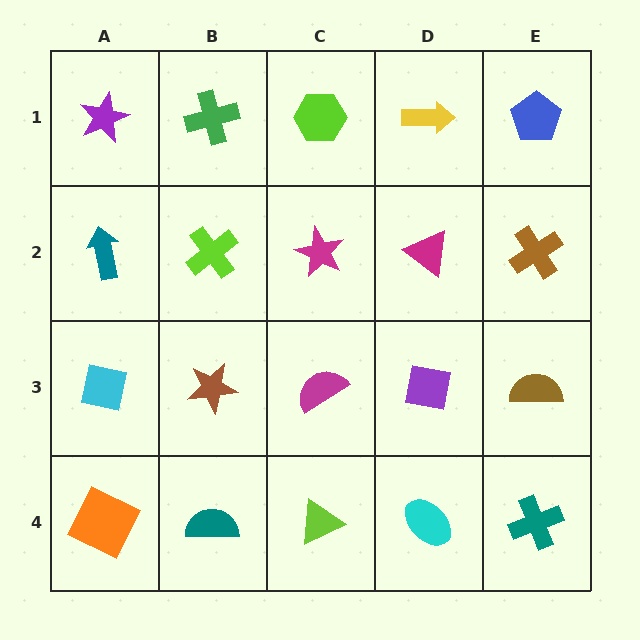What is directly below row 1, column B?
A lime cross.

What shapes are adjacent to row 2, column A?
A purple star (row 1, column A), a cyan square (row 3, column A), a lime cross (row 2, column B).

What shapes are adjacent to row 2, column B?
A green cross (row 1, column B), a brown star (row 3, column B), a teal arrow (row 2, column A), a magenta star (row 2, column C).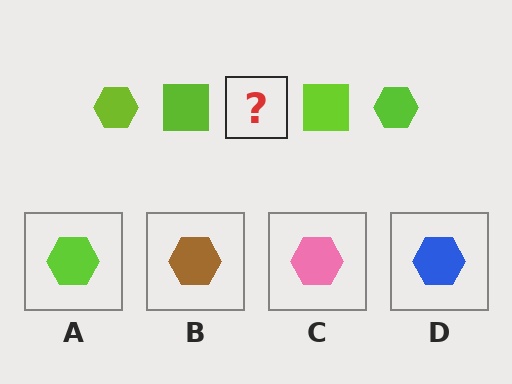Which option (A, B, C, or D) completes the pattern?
A.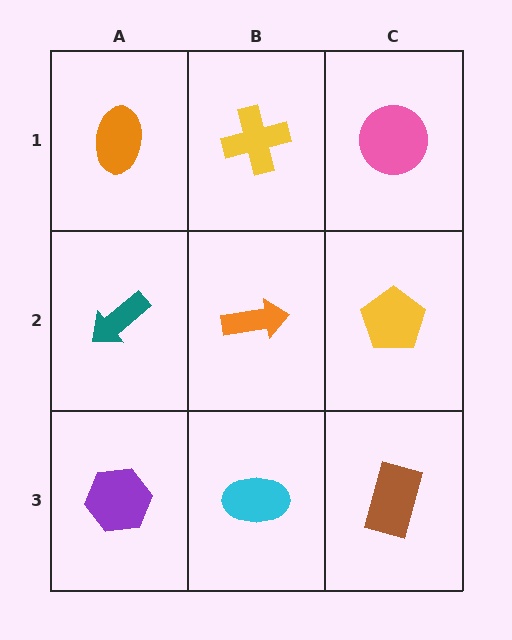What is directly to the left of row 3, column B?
A purple hexagon.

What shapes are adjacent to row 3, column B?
An orange arrow (row 2, column B), a purple hexagon (row 3, column A), a brown rectangle (row 3, column C).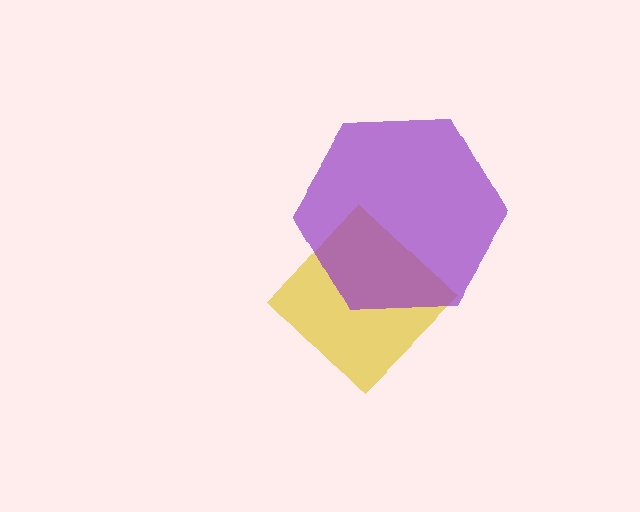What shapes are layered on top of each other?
The layered shapes are: a yellow diamond, a purple hexagon.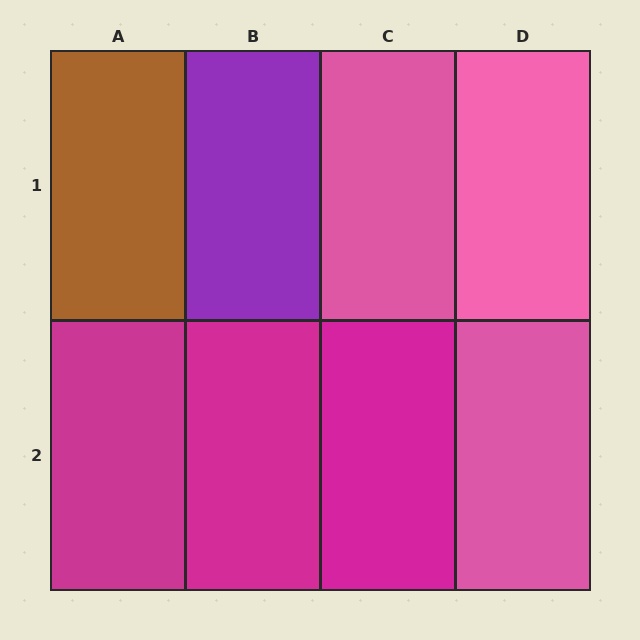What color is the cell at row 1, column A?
Brown.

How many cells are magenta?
3 cells are magenta.